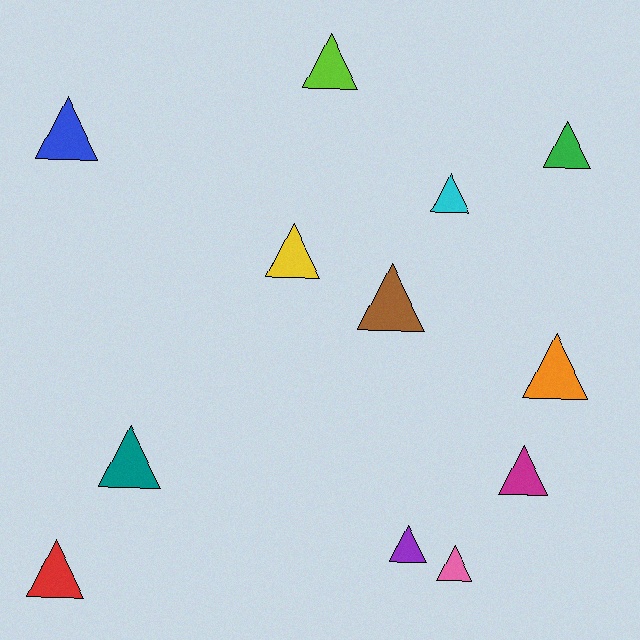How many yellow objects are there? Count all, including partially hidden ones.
There is 1 yellow object.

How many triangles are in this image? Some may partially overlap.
There are 12 triangles.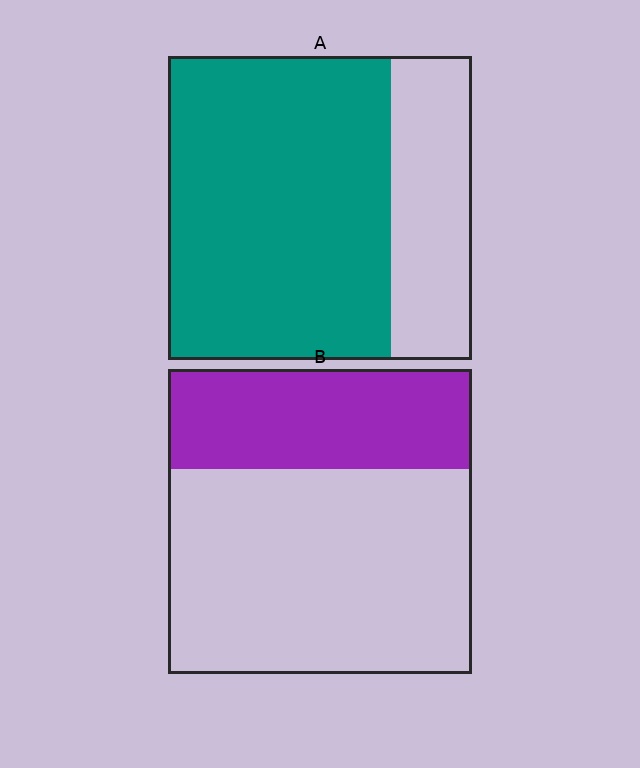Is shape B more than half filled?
No.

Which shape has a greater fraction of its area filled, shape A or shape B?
Shape A.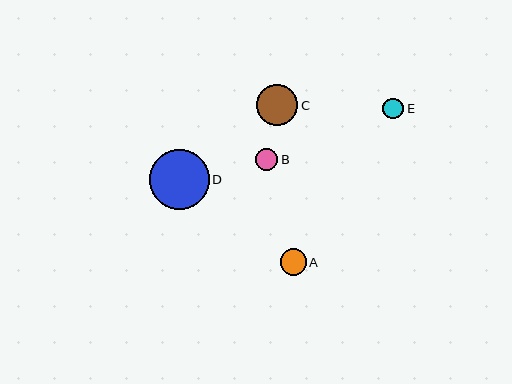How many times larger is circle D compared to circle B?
Circle D is approximately 2.7 times the size of circle B.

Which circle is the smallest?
Circle E is the smallest with a size of approximately 21 pixels.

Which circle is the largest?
Circle D is the largest with a size of approximately 60 pixels.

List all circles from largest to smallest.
From largest to smallest: D, C, A, B, E.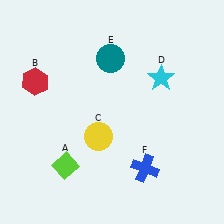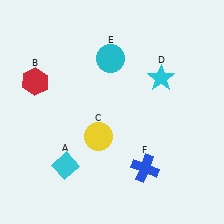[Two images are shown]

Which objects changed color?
A changed from lime to cyan. E changed from teal to cyan.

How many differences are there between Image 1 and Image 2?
There are 2 differences between the two images.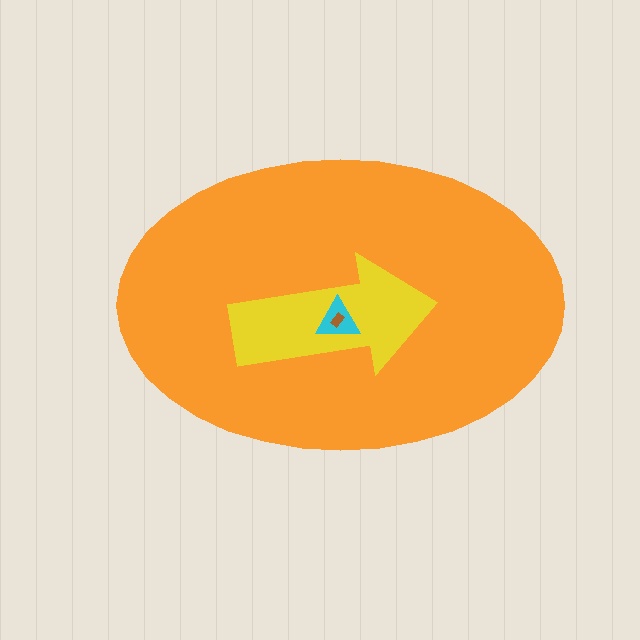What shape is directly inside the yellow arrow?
The cyan triangle.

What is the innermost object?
The brown rectangle.